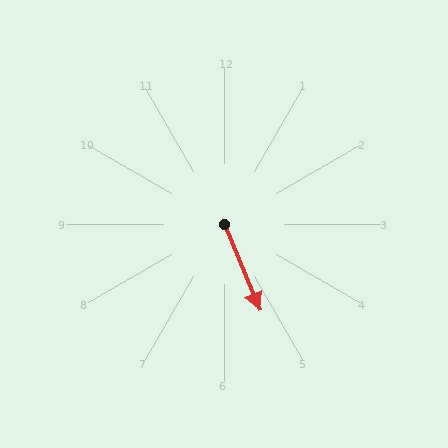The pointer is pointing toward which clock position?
Roughly 5 o'clock.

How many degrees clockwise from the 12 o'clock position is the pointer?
Approximately 157 degrees.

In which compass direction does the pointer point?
Southeast.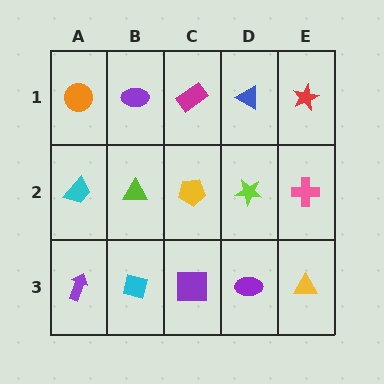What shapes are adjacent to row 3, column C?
A yellow pentagon (row 2, column C), a cyan square (row 3, column B), a purple ellipse (row 3, column D).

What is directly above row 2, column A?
An orange circle.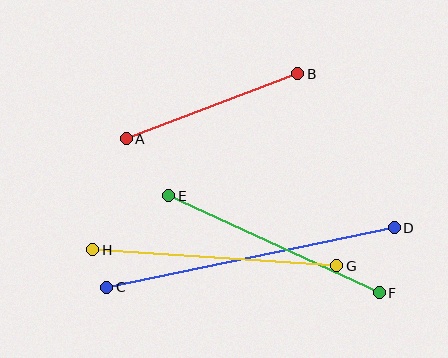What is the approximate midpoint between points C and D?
The midpoint is at approximately (251, 257) pixels.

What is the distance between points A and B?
The distance is approximately 183 pixels.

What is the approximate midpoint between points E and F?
The midpoint is at approximately (274, 244) pixels.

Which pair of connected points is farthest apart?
Points C and D are farthest apart.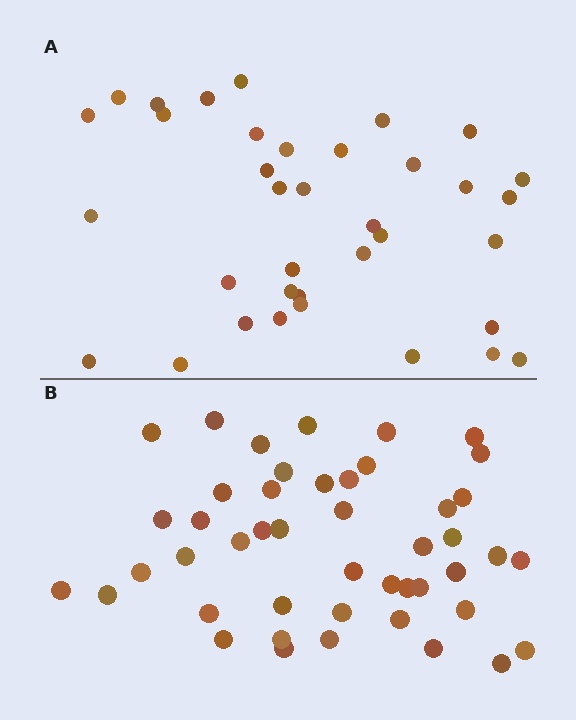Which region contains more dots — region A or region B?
Region B (the bottom region) has more dots.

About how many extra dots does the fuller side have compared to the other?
Region B has roughly 10 or so more dots than region A.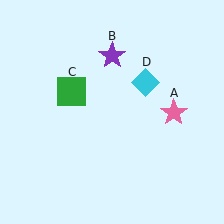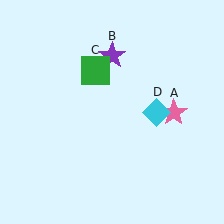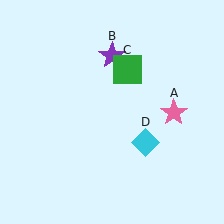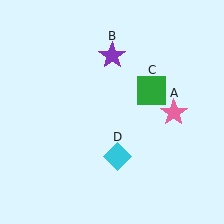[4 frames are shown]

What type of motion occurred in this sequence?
The green square (object C), cyan diamond (object D) rotated clockwise around the center of the scene.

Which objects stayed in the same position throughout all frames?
Pink star (object A) and purple star (object B) remained stationary.